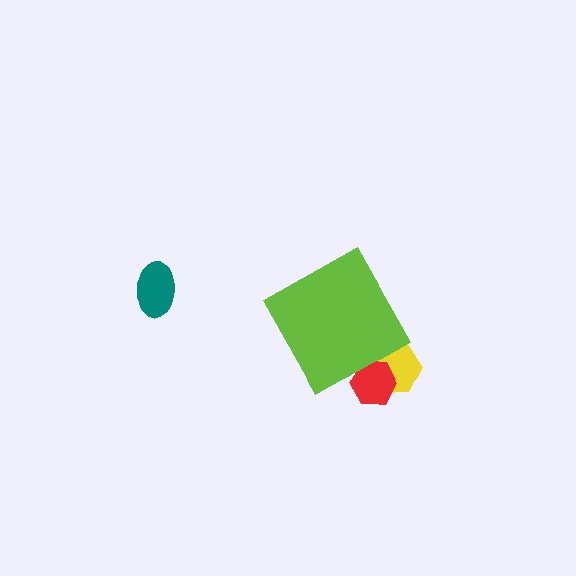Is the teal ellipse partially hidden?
No, the teal ellipse is fully visible.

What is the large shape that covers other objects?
A lime diamond.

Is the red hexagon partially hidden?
Yes, the red hexagon is partially hidden behind the lime diamond.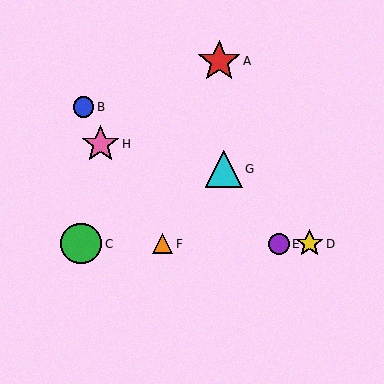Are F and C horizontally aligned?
Yes, both are at y≈244.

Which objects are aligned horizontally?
Objects C, D, E, F are aligned horizontally.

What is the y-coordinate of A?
Object A is at y≈61.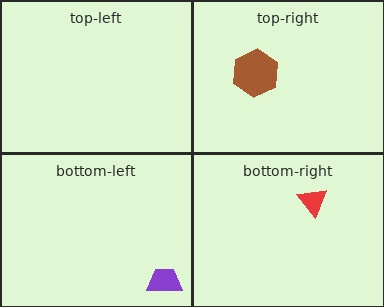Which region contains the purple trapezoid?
The bottom-left region.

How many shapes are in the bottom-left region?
1.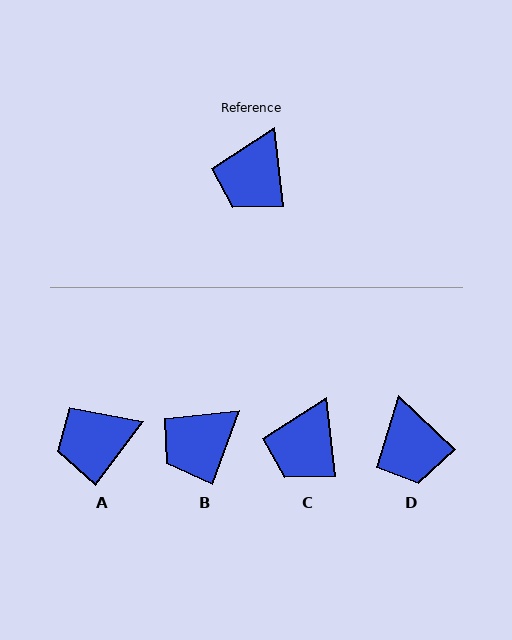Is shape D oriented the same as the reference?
No, it is off by about 40 degrees.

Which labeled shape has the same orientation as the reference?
C.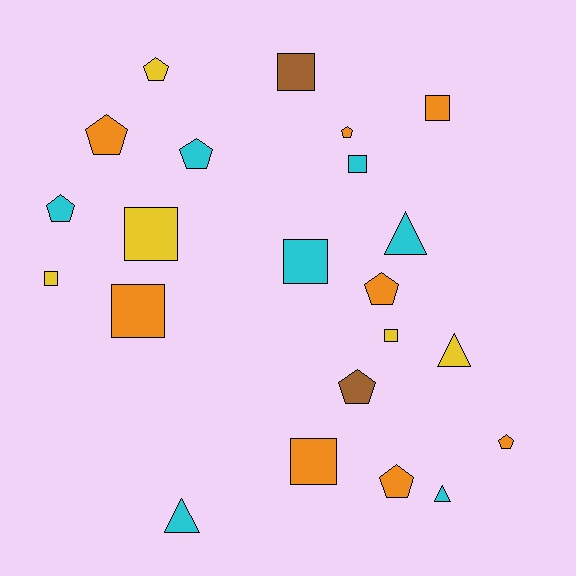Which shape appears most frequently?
Square, with 9 objects.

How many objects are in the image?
There are 22 objects.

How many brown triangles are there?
There are no brown triangles.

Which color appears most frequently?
Orange, with 8 objects.